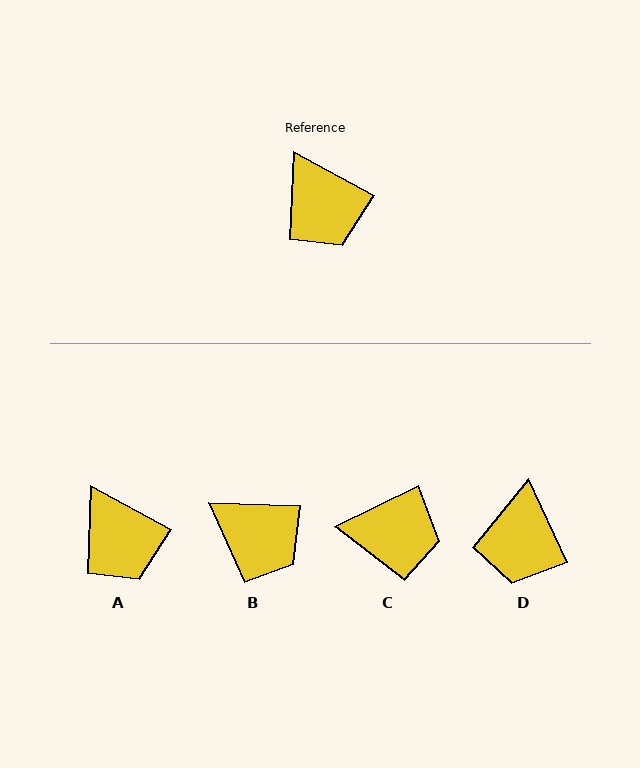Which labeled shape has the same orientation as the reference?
A.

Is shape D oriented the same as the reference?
No, it is off by about 36 degrees.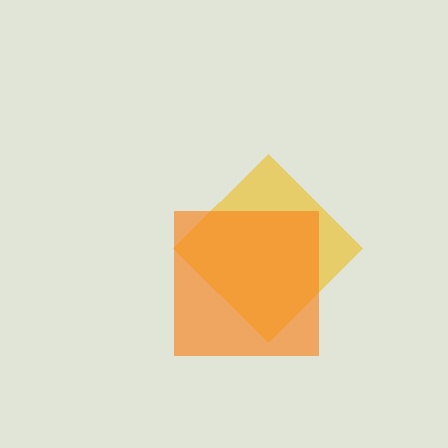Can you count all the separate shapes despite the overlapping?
Yes, there are 2 separate shapes.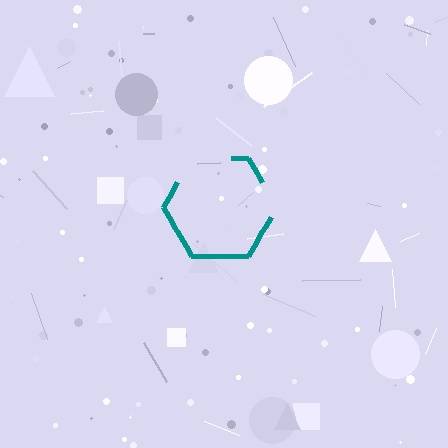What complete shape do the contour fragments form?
The contour fragments form a hexagon.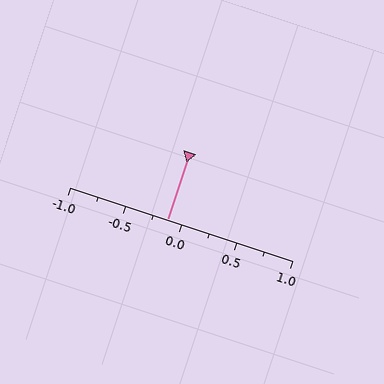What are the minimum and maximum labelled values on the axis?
The axis runs from -1.0 to 1.0.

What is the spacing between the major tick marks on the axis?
The major ticks are spaced 0.5 apart.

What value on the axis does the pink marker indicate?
The marker indicates approximately -0.12.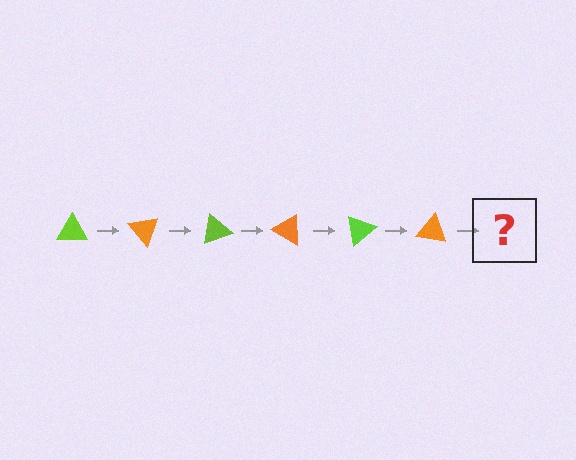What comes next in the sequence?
The next element should be a lime triangle, rotated 300 degrees from the start.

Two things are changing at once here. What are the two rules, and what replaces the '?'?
The two rules are that it rotates 50 degrees each step and the color cycles through lime and orange. The '?' should be a lime triangle, rotated 300 degrees from the start.